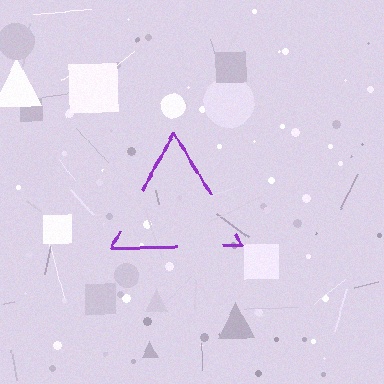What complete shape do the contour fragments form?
The contour fragments form a triangle.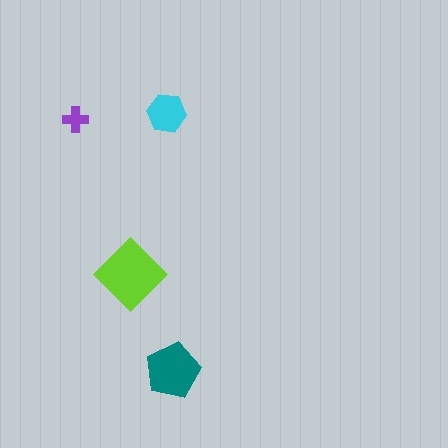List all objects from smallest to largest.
The purple cross, the cyan hexagon, the teal pentagon, the lime diamond.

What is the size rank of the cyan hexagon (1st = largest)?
3rd.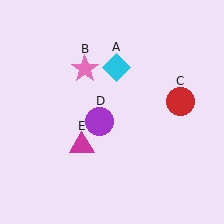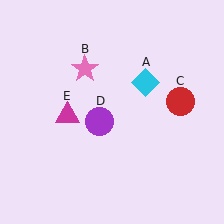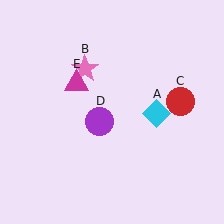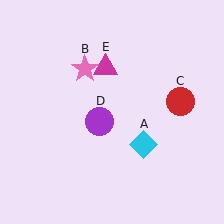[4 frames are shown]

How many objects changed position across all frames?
2 objects changed position: cyan diamond (object A), magenta triangle (object E).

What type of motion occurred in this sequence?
The cyan diamond (object A), magenta triangle (object E) rotated clockwise around the center of the scene.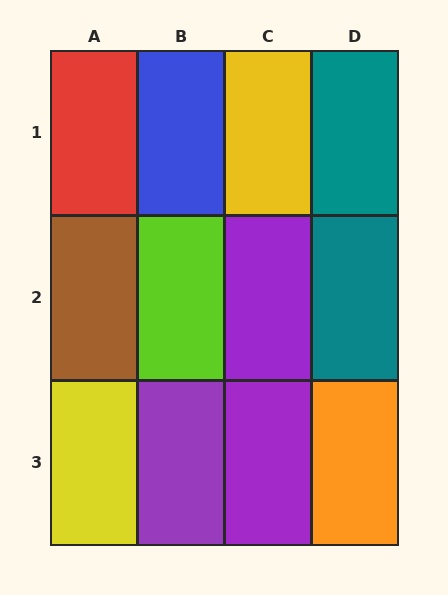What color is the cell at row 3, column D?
Orange.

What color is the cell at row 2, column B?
Lime.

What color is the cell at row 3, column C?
Purple.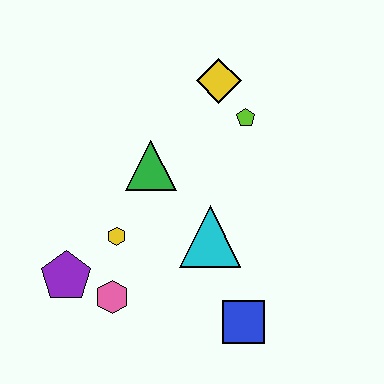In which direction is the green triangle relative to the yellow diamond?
The green triangle is below the yellow diamond.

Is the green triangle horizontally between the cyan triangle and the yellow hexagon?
Yes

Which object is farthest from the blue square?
The yellow diamond is farthest from the blue square.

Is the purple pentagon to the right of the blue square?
No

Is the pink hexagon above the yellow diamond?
No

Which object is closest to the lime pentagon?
The yellow diamond is closest to the lime pentagon.